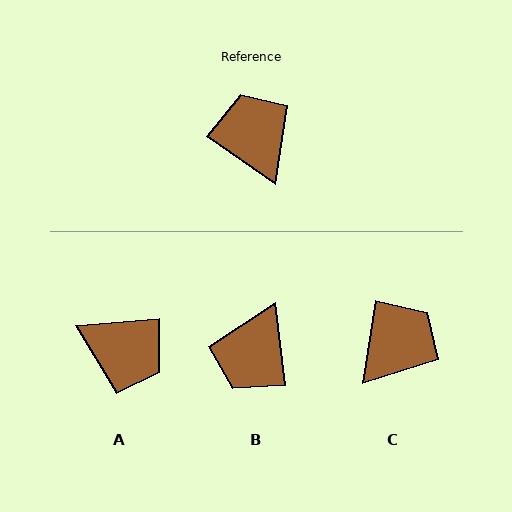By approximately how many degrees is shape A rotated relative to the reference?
Approximately 141 degrees clockwise.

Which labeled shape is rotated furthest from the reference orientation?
A, about 141 degrees away.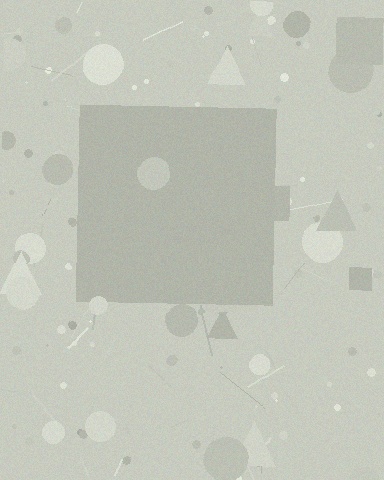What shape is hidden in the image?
A square is hidden in the image.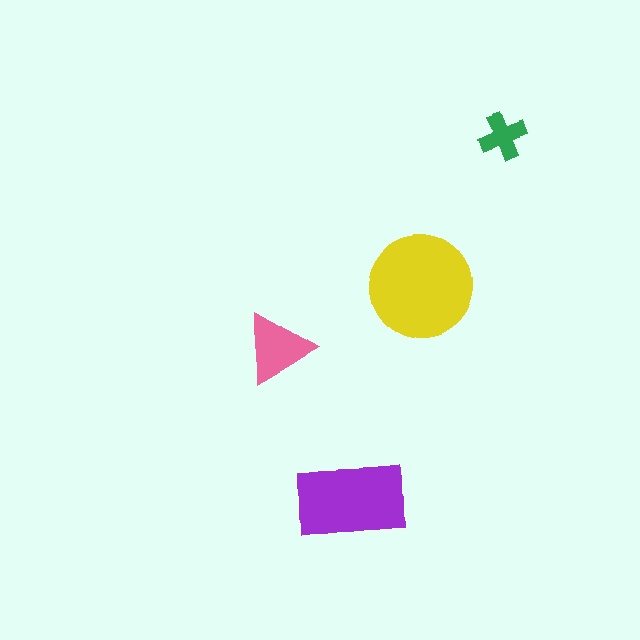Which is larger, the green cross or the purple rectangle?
The purple rectangle.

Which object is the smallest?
The green cross.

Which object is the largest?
The yellow circle.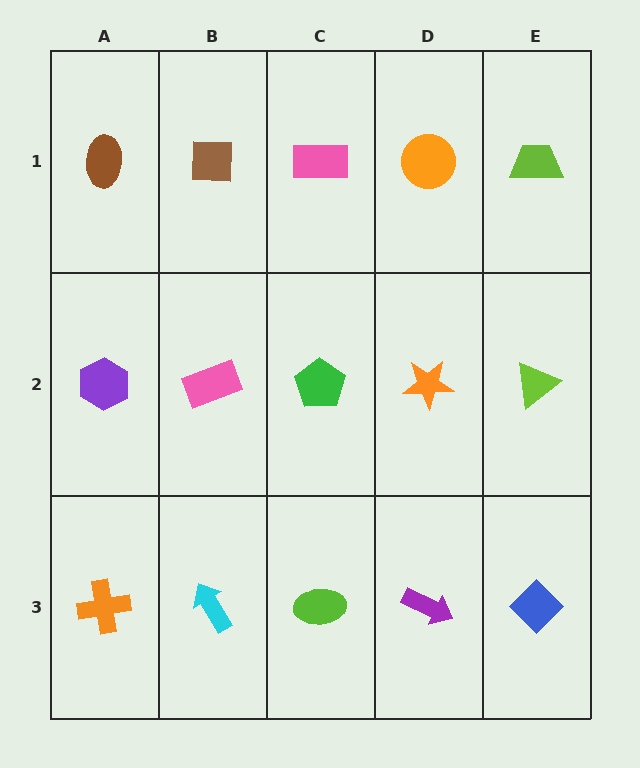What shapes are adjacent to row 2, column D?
An orange circle (row 1, column D), a purple arrow (row 3, column D), a green pentagon (row 2, column C), a lime triangle (row 2, column E).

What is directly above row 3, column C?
A green pentagon.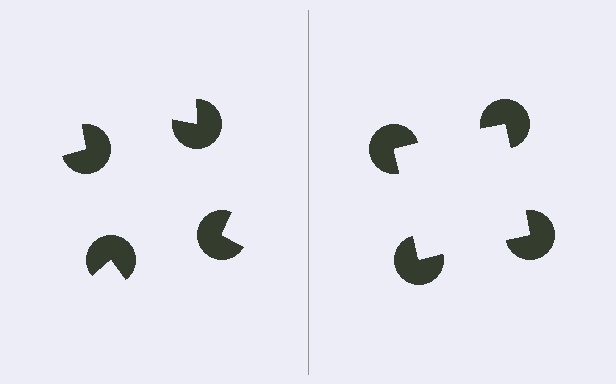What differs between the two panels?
The pac-man discs are positioned identically on both sides; only the wedge orientations differ. On the right they align to a square; on the left they are misaligned.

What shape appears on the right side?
An illusory square.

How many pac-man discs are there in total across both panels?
8 — 4 on each side.